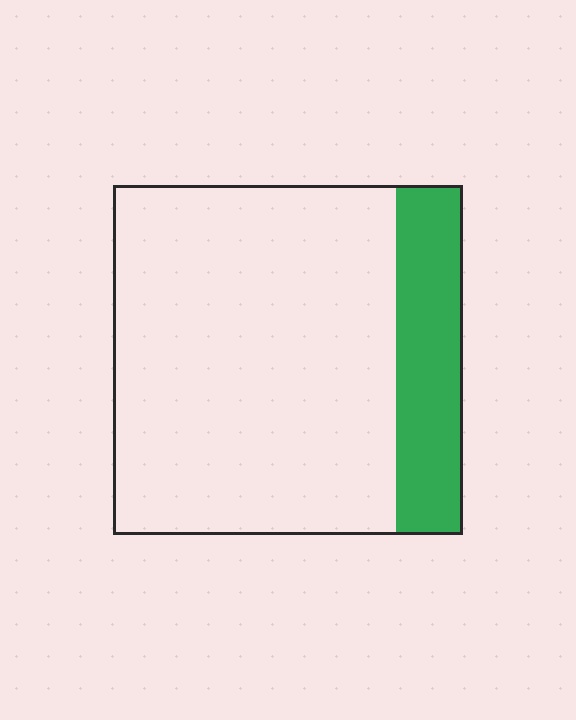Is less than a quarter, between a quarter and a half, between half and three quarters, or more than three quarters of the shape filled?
Less than a quarter.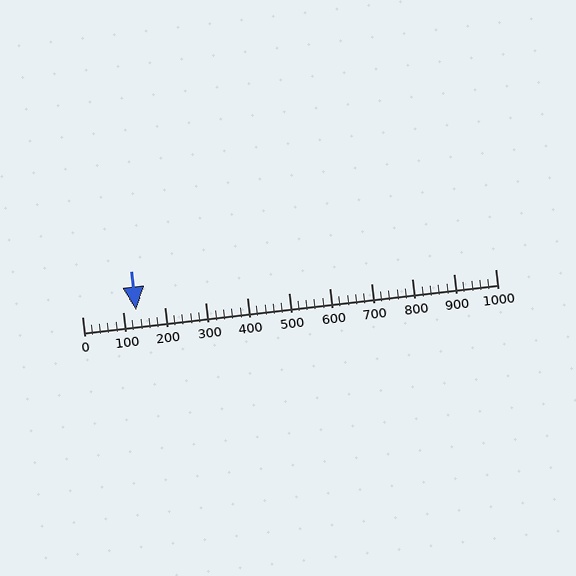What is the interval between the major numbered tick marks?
The major tick marks are spaced 100 units apart.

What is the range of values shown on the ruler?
The ruler shows values from 0 to 1000.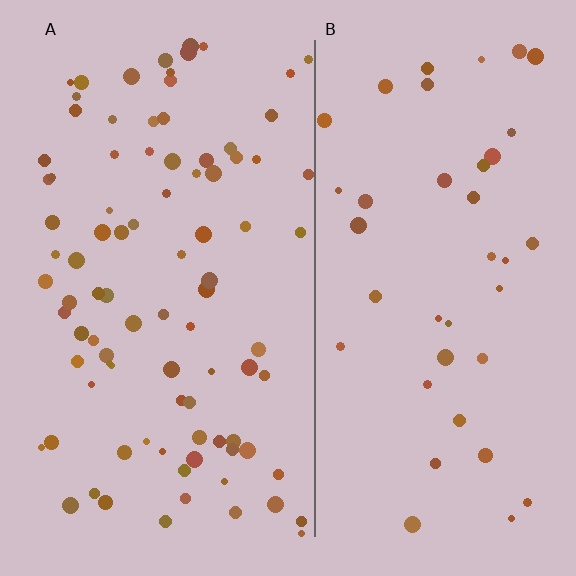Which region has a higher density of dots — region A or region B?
A (the left).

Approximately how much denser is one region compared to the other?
Approximately 2.2× — region A over region B.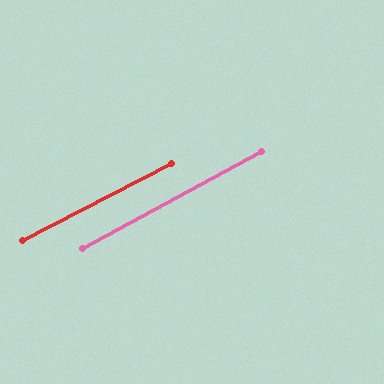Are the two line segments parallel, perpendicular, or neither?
Parallel — their directions differ by only 1.0°.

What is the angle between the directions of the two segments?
Approximately 1 degree.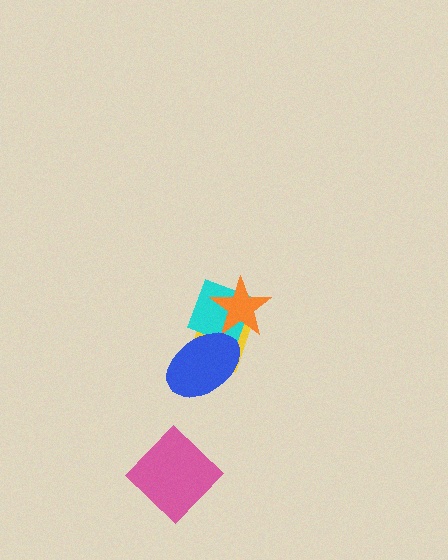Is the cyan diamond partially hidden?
Yes, it is partially covered by another shape.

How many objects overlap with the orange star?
2 objects overlap with the orange star.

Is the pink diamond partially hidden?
No, no other shape covers it.